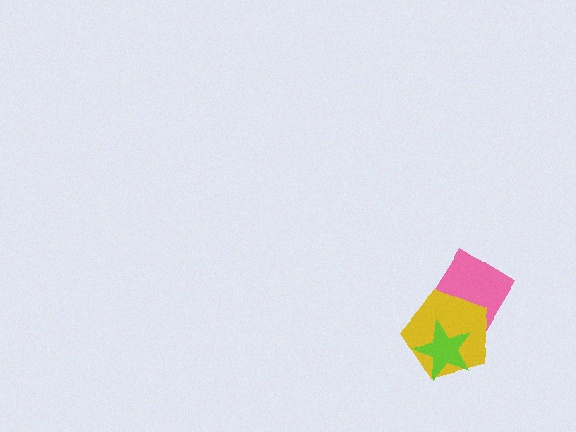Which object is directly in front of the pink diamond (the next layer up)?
The yellow pentagon is directly in front of the pink diamond.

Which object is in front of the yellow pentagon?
The lime star is in front of the yellow pentagon.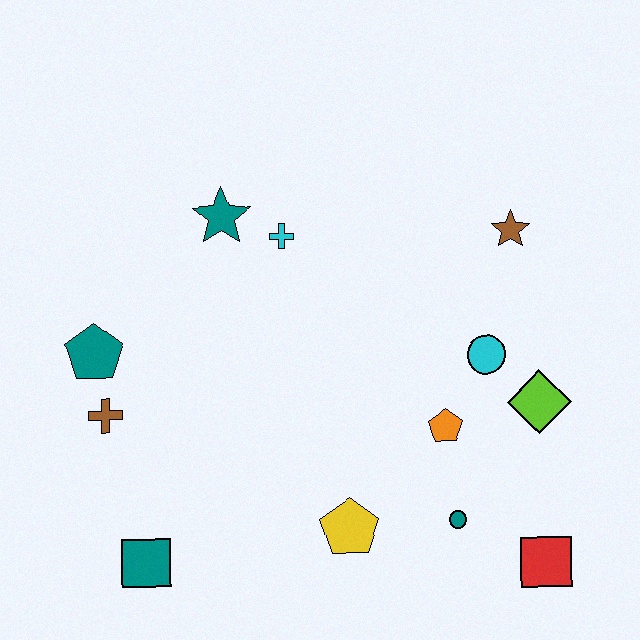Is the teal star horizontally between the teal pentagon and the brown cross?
No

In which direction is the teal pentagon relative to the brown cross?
The teal pentagon is above the brown cross.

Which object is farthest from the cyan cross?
The red square is farthest from the cyan cross.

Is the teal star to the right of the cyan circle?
No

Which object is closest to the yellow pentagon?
The teal circle is closest to the yellow pentagon.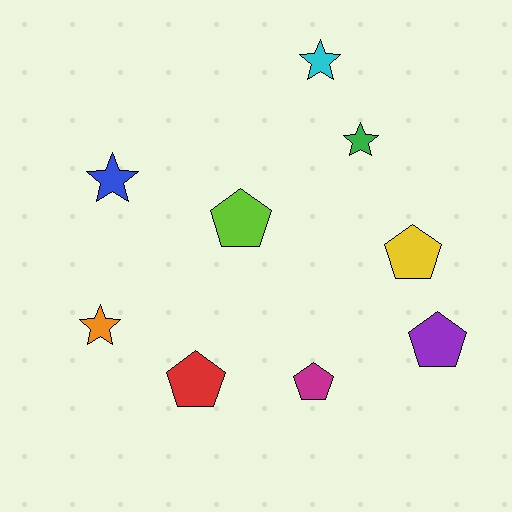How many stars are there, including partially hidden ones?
There are 4 stars.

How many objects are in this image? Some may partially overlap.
There are 9 objects.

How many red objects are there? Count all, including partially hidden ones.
There is 1 red object.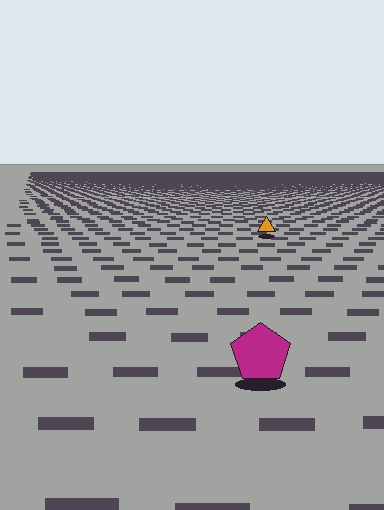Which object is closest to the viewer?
The magenta pentagon is closest. The texture marks near it are larger and more spread out.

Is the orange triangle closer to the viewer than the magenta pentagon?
No. The magenta pentagon is closer — you can tell from the texture gradient: the ground texture is coarser near it.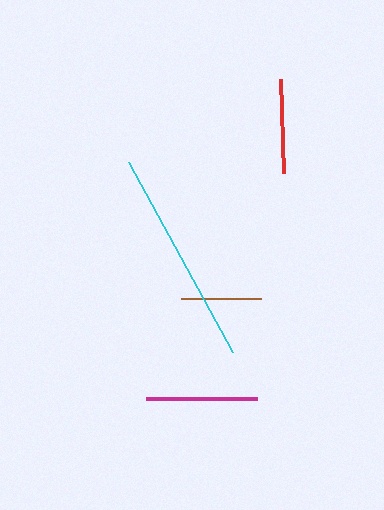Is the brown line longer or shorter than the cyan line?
The cyan line is longer than the brown line.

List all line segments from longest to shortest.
From longest to shortest: cyan, magenta, red, brown.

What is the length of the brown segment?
The brown segment is approximately 80 pixels long.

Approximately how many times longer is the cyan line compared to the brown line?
The cyan line is approximately 2.7 times the length of the brown line.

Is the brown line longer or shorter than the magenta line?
The magenta line is longer than the brown line.